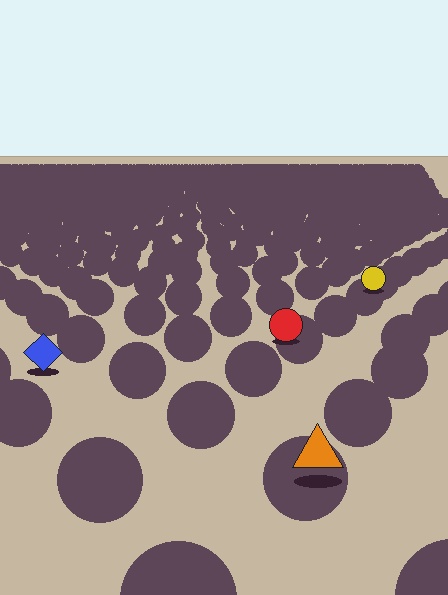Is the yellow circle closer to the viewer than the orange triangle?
No. The orange triangle is closer — you can tell from the texture gradient: the ground texture is coarser near it.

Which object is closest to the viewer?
The orange triangle is closest. The texture marks near it are larger and more spread out.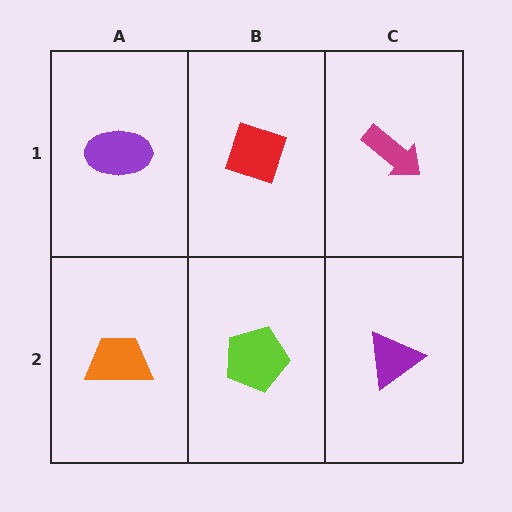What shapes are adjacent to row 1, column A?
An orange trapezoid (row 2, column A), a red diamond (row 1, column B).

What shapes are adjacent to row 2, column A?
A purple ellipse (row 1, column A), a lime pentagon (row 2, column B).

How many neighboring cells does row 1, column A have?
2.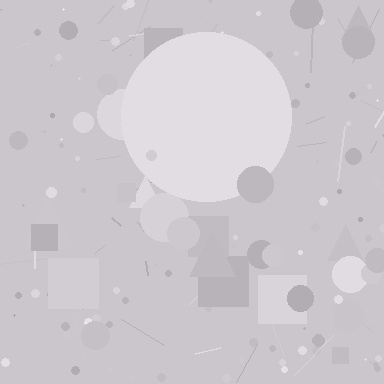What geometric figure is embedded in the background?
A circle is embedded in the background.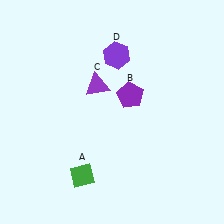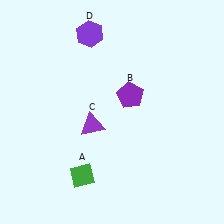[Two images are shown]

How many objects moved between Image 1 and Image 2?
2 objects moved between the two images.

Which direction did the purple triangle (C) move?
The purple triangle (C) moved down.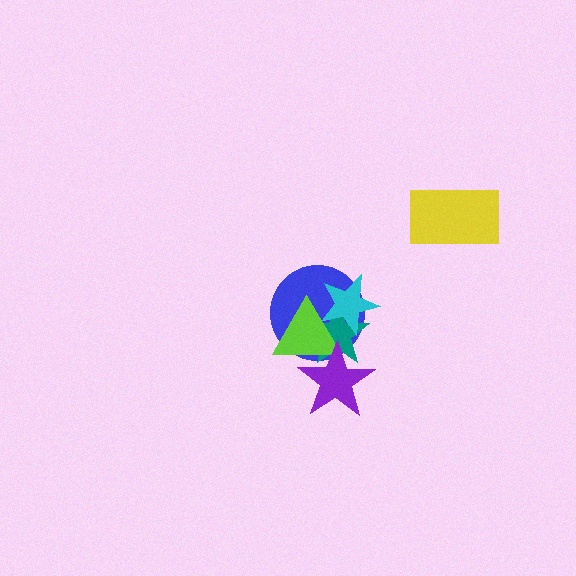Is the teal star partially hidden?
Yes, it is partially covered by another shape.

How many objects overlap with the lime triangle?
4 objects overlap with the lime triangle.